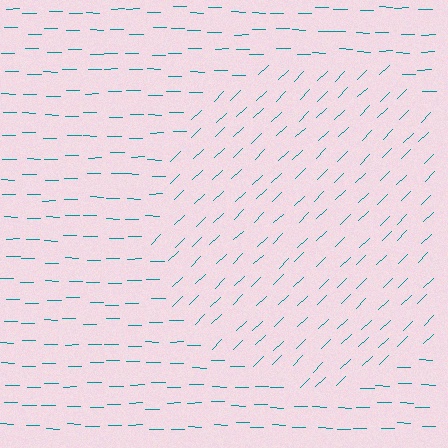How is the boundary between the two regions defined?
The boundary is defined purely by a change in line orientation (approximately 45 degrees difference). All lines are the same color and thickness.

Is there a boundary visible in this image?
Yes, there is a texture boundary formed by a change in line orientation.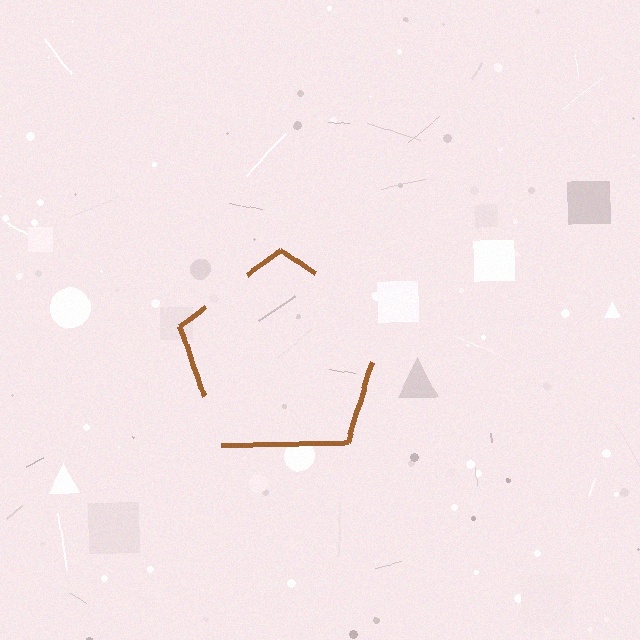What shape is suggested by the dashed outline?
The dashed outline suggests a pentagon.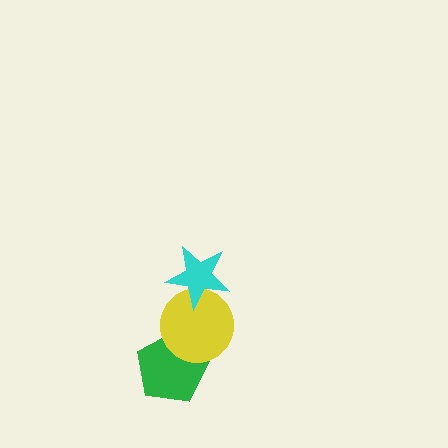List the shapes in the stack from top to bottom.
From top to bottom: the cyan star, the yellow circle, the green pentagon.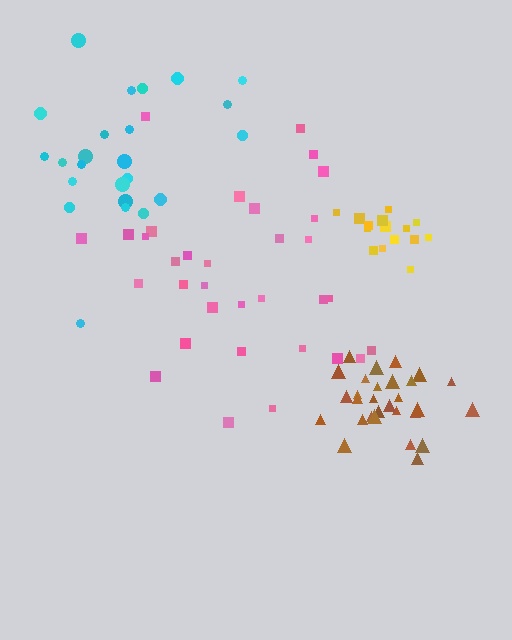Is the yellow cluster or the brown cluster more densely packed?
Yellow.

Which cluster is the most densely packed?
Yellow.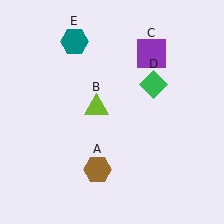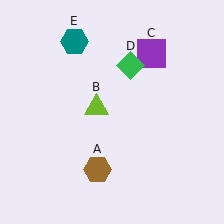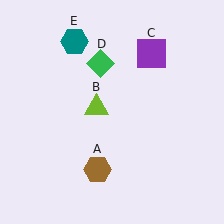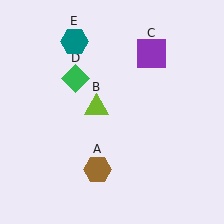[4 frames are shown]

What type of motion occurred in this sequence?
The green diamond (object D) rotated counterclockwise around the center of the scene.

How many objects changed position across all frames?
1 object changed position: green diamond (object D).